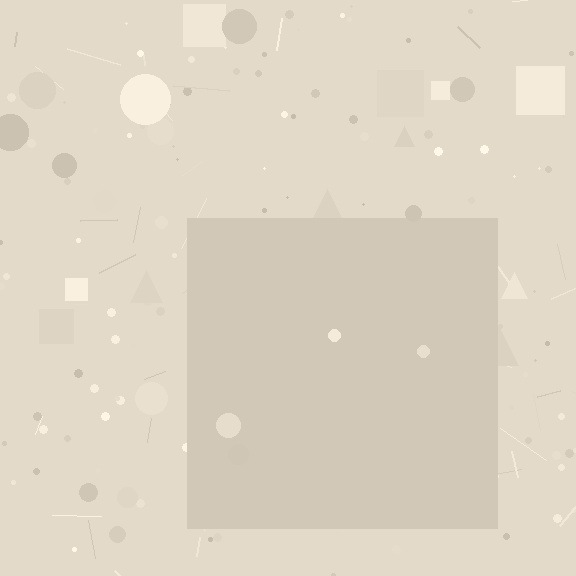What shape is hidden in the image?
A square is hidden in the image.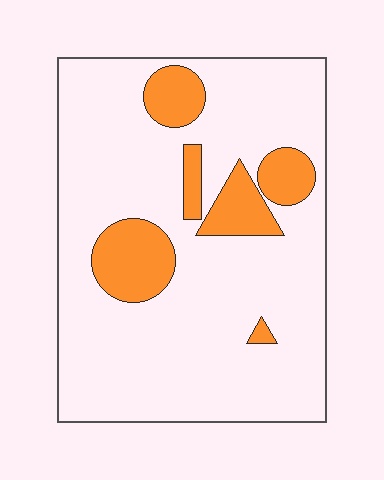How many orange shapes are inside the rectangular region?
6.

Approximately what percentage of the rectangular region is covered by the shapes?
Approximately 15%.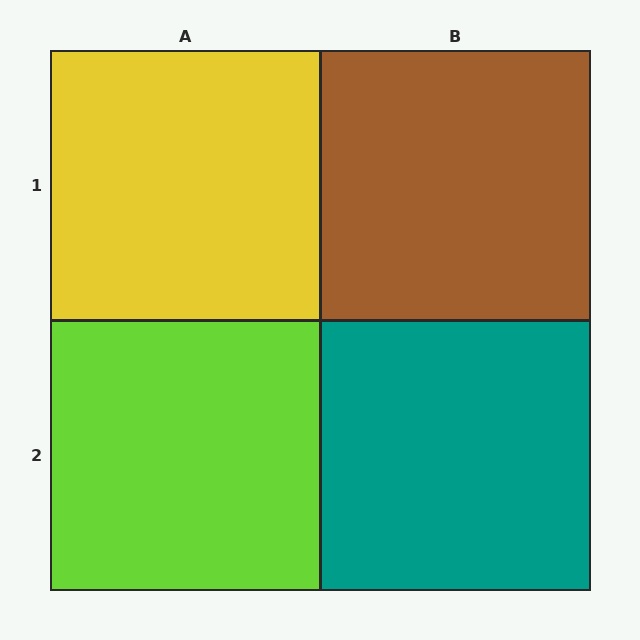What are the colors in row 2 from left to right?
Lime, teal.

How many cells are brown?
1 cell is brown.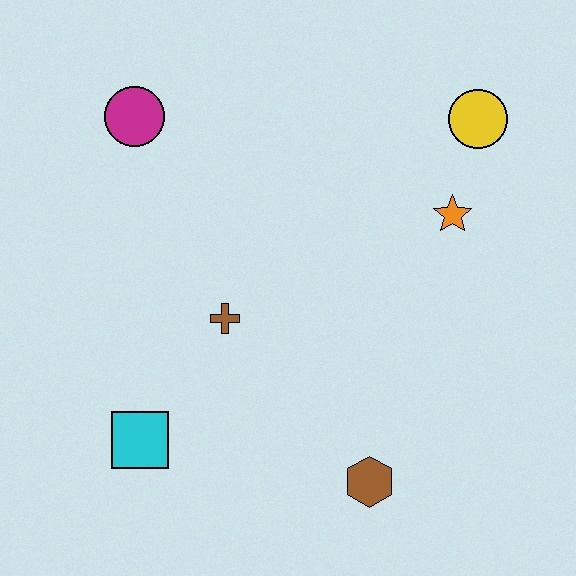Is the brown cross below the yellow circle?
Yes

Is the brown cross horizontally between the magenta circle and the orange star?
Yes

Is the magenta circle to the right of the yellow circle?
No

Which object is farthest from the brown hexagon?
The magenta circle is farthest from the brown hexagon.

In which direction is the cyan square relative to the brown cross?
The cyan square is below the brown cross.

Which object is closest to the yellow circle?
The orange star is closest to the yellow circle.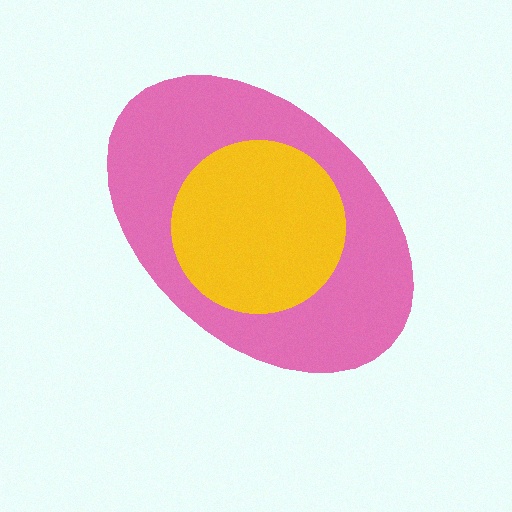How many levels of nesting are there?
2.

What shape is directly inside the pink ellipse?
The yellow circle.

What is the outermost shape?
The pink ellipse.